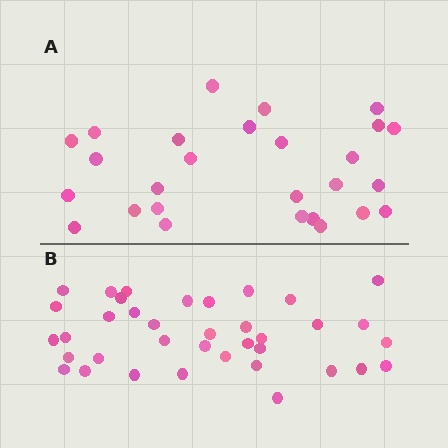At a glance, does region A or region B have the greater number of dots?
Region B (the bottom region) has more dots.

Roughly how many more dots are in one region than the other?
Region B has roughly 10 or so more dots than region A.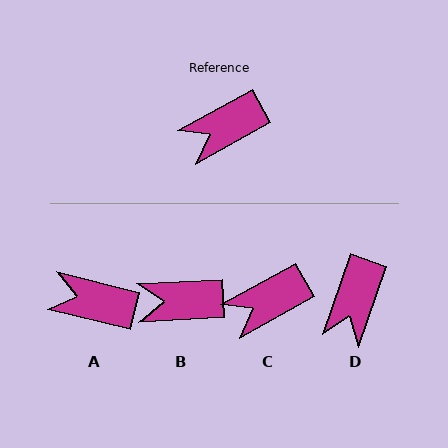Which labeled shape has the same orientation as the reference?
C.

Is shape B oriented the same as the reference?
No, it is off by about 26 degrees.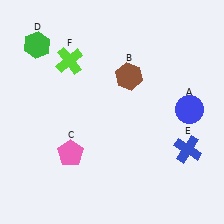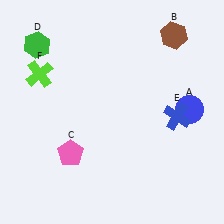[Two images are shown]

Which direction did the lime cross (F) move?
The lime cross (F) moved left.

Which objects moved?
The objects that moved are: the brown hexagon (B), the blue cross (E), the lime cross (F).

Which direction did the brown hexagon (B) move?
The brown hexagon (B) moved right.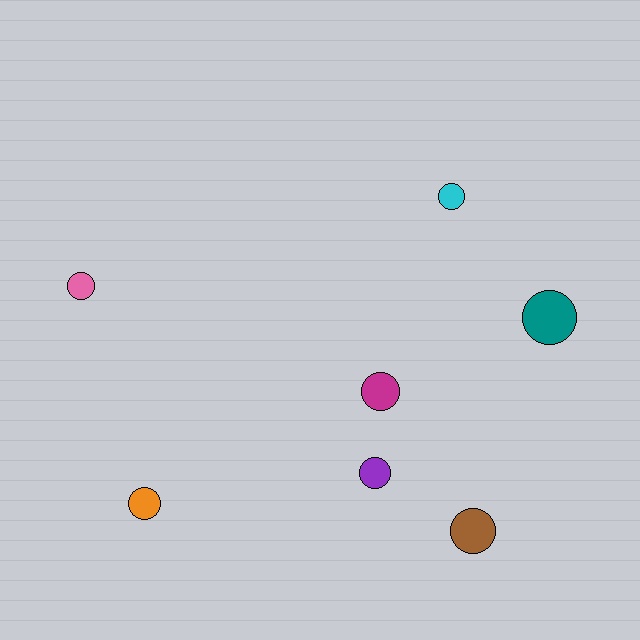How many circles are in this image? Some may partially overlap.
There are 7 circles.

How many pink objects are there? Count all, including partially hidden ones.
There is 1 pink object.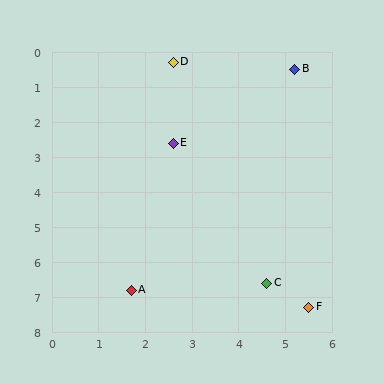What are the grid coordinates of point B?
Point B is at approximately (5.2, 0.5).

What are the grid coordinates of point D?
Point D is at approximately (2.6, 0.3).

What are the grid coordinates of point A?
Point A is at approximately (1.7, 6.8).